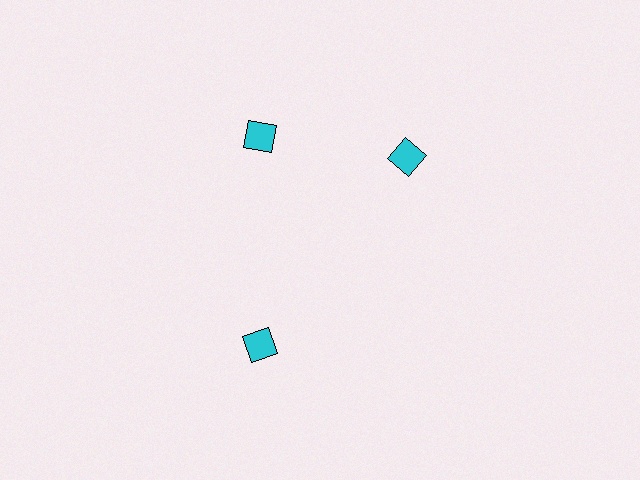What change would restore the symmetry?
The symmetry would be restored by rotating it back into even spacing with its neighbors so that all 3 squares sit at equal angles and equal distance from the center.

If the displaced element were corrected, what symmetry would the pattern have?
It would have 3-fold rotational symmetry — the pattern would map onto itself every 120 degrees.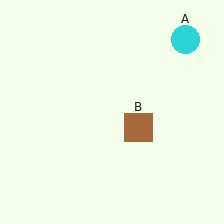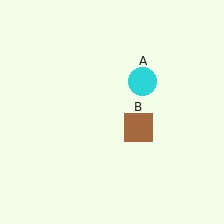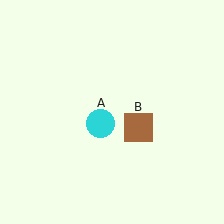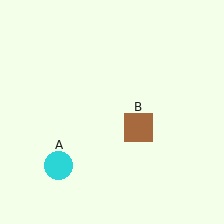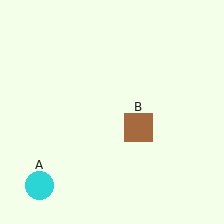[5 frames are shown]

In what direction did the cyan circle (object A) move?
The cyan circle (object A) moved down and to the left.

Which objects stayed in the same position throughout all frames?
Brown square (object B) remained stationary.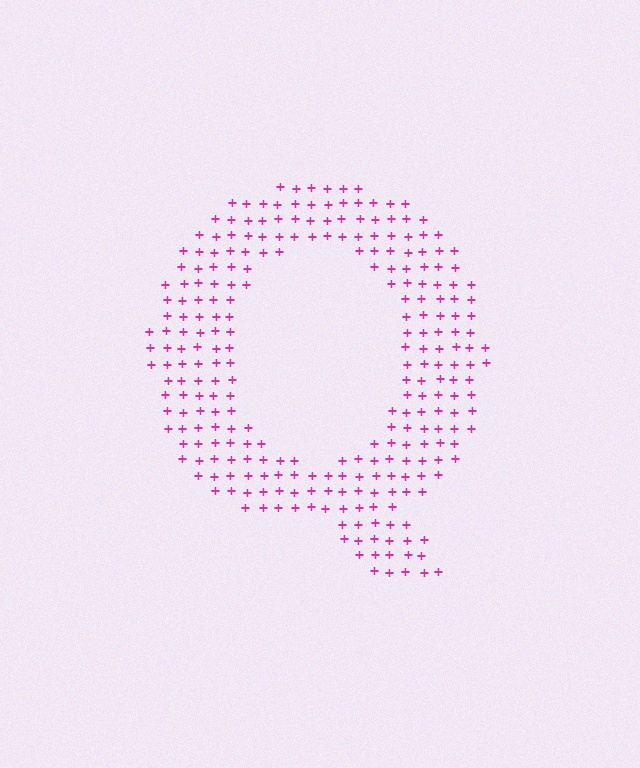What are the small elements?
The small elements are plus signs.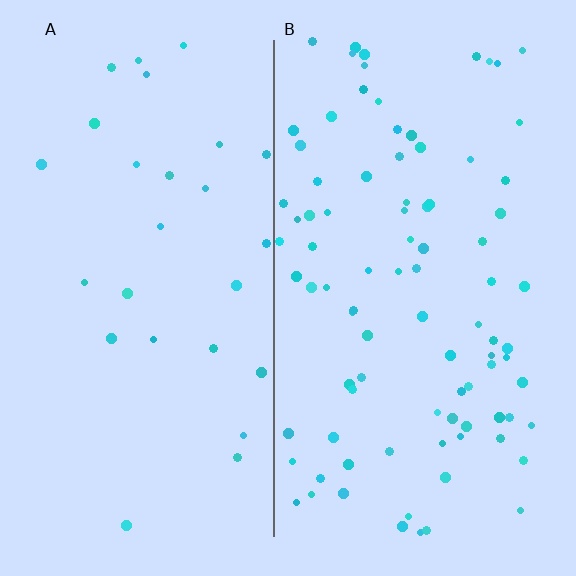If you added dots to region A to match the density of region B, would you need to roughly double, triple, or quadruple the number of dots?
Approximately triple.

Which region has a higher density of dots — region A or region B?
B (the right).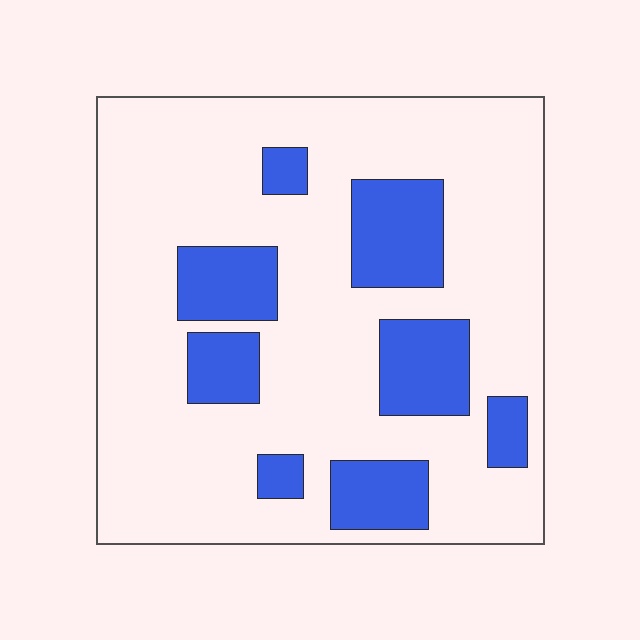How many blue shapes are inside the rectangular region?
8.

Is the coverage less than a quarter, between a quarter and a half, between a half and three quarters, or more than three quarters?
Less than a quarter.